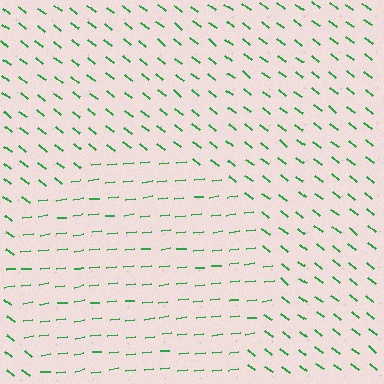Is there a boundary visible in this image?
Yes, there is a texture boundary formed by a change in line orientation.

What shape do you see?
I see a circle.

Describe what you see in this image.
The image is filled with small green line segments. A circle region in the image has lines oriented differently from the surrounding lines, creating a visible texture boundary.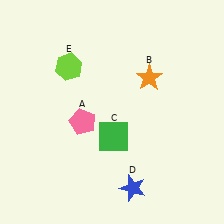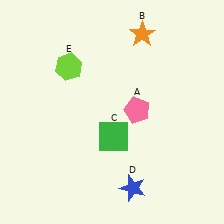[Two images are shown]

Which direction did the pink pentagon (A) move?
The pink pentagon (A) moved right.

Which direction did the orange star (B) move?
The orange star (B) moved up.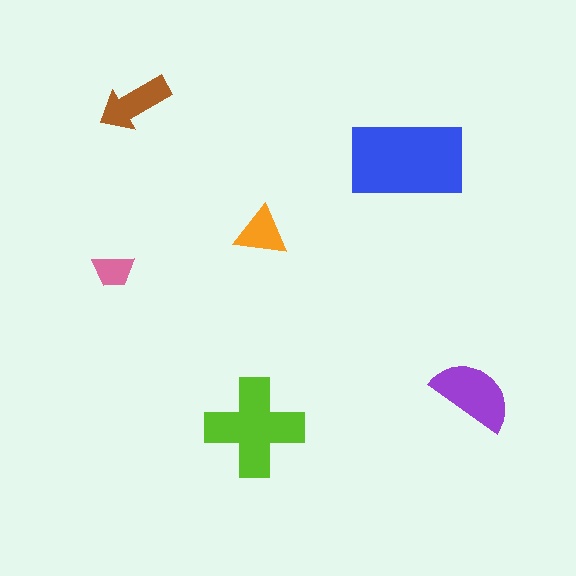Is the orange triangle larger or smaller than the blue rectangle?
Smaller.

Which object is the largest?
The blue rectangle.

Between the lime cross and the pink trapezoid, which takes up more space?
The lime cross.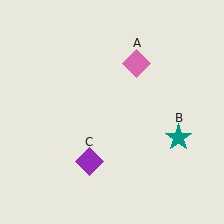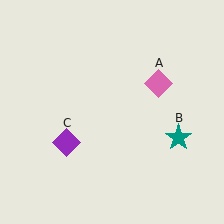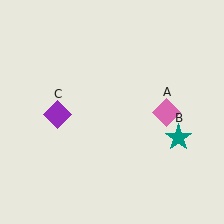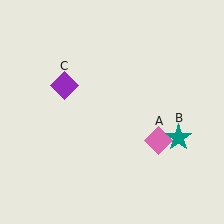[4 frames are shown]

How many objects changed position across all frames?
2 objects changed position: pink diamond (object A), purple diamond (object C).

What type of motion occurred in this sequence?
The pink diamond (object A), purple diamond (object C) rotated clockwise around the center of the scene.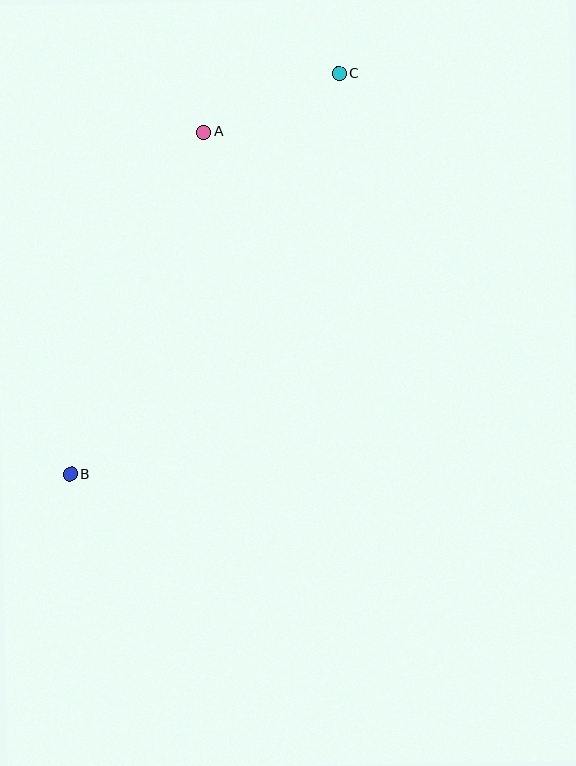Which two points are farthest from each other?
Points B and C are farthest from each other.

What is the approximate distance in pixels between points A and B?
The distance between A and B is approximately 367 pixels.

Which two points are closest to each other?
Points A and C are closest to each other.